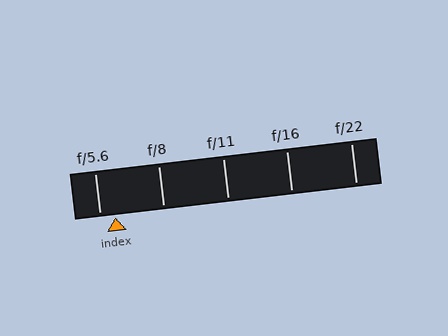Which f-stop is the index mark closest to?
The index mark is closest to f/5.6.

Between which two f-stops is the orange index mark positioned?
The index mark is between f/5.6 and f/8.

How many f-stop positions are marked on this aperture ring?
There are 5 f-stop positions marked.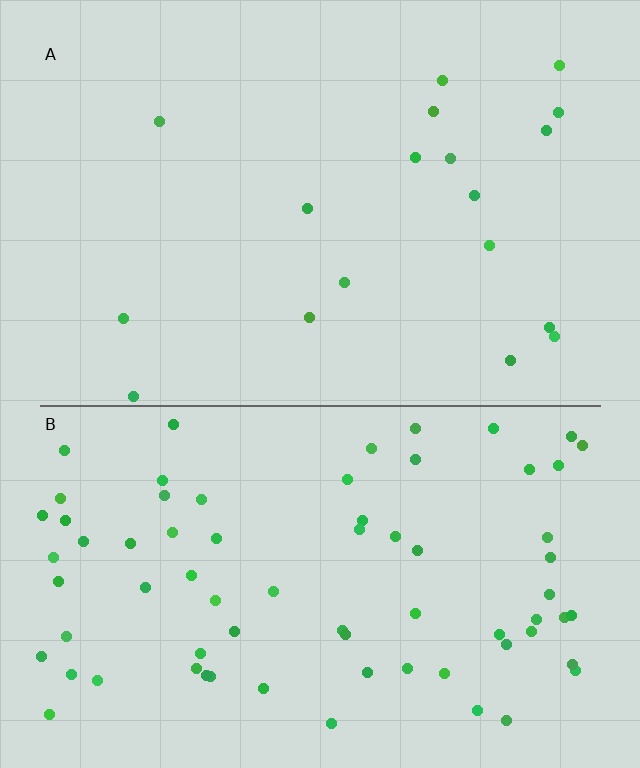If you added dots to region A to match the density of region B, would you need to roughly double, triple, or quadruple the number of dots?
Approximately quadruple.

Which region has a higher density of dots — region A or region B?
B (the bottom).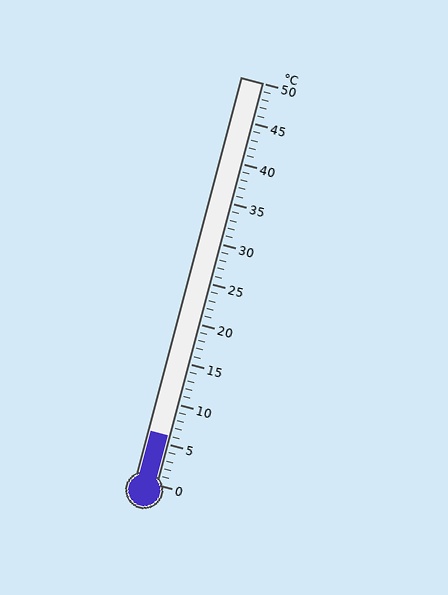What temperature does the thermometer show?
The thermometer shows approximately 6°C.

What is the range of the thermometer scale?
The thermometer scale ranges from 0°C to 50°C.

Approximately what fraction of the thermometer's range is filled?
The thermometer is filled to approximately 10% of its range.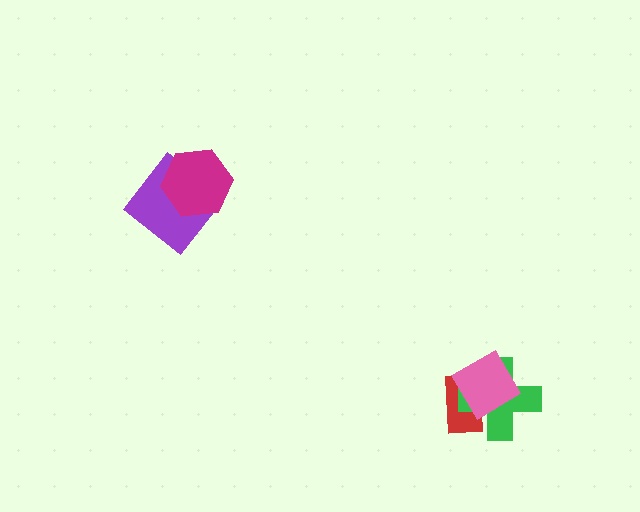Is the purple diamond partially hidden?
Yes, it is partially covered by another shape.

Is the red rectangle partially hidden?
Yes, it is partially covered by another shape.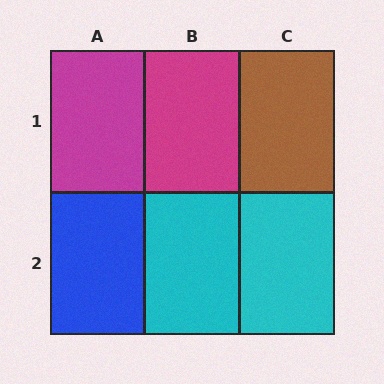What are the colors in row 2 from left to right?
Blue, cyan, cyan.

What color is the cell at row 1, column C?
Brown.